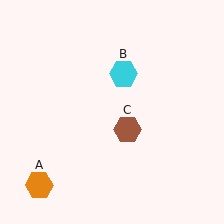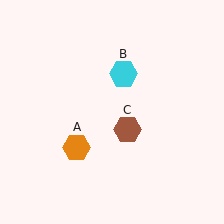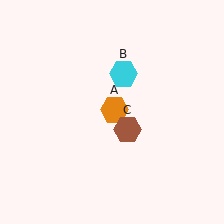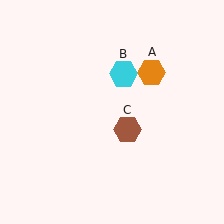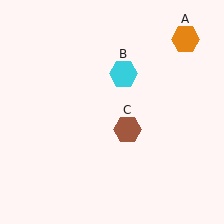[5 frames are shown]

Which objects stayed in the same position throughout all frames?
Cyan hexagon (object B) and brown hexagon (object C) remained stationary.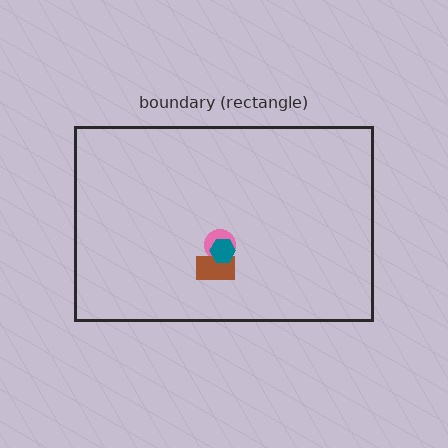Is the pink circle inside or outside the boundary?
Inside.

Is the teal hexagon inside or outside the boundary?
Inside.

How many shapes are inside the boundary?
3 inside, 0 outside.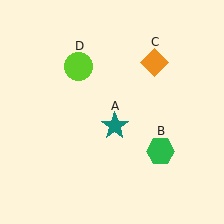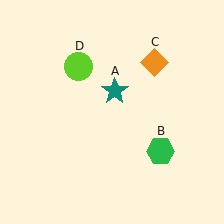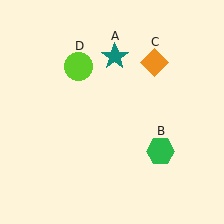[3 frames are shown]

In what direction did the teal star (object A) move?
The teal star (object A) moved up.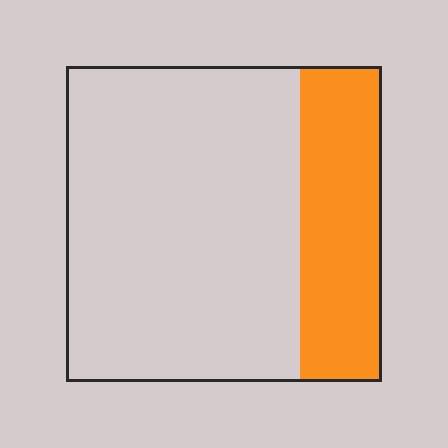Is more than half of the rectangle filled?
No.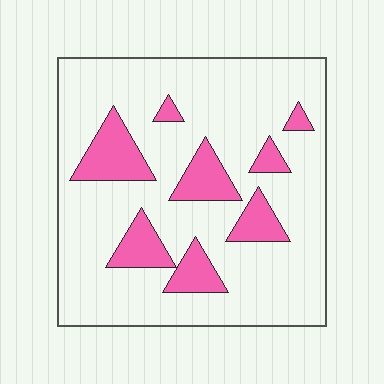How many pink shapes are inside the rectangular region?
8.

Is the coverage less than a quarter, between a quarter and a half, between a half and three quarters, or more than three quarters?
Less than a quarter.